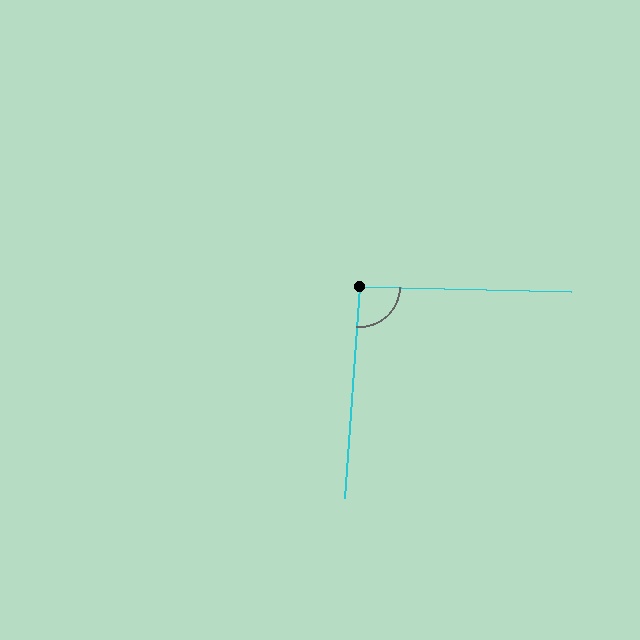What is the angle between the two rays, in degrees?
Approximately 93 degrees.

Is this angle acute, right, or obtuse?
It is approximately a right angle.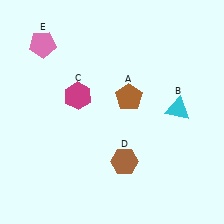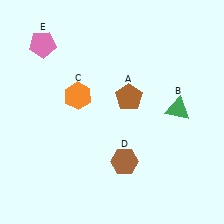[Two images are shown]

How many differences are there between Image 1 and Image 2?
There are 2 differences between the two images.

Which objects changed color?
B changed from cyan to green. C changed from magenta to orange.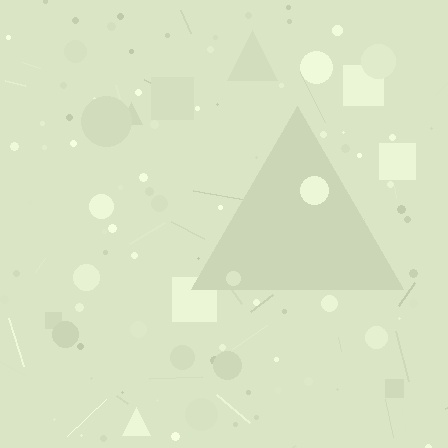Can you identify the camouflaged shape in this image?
The camouflaged shape is a triangle.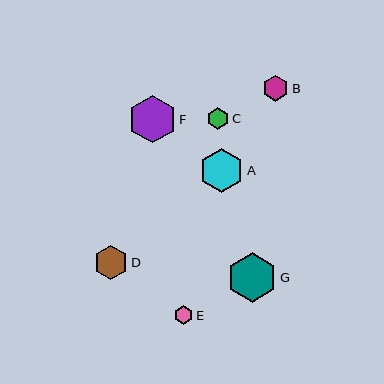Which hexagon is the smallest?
Hexagon E is the smallest with a size of approximately 18 pixels.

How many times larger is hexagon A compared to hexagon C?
Hexagon A is approximately 2.1 times the size of hexagon C.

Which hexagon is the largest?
Hexagon G is the largest with a size of approximately 50 pixels.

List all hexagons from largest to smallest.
From largest to smallest: G, F, A, D, B, C, E.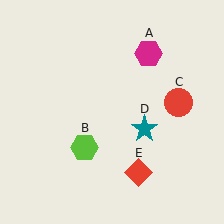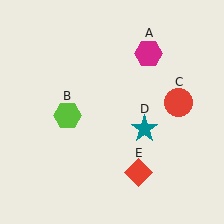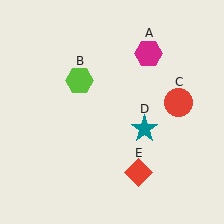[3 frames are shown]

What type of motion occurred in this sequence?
The lime hexagon (object B) rotated clockwise around the center of the scene.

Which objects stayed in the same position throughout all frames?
Magenta hexagon (object A) and red circle (object C) and teal star (object D) and red diamond (object E) remained stationary.